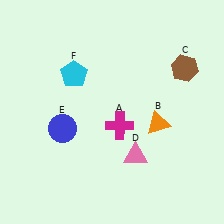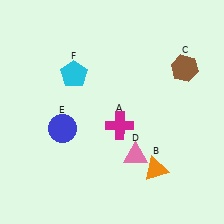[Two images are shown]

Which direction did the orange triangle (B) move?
The orange triangle (B) moved down.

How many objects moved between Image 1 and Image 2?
1 object moved between the two images.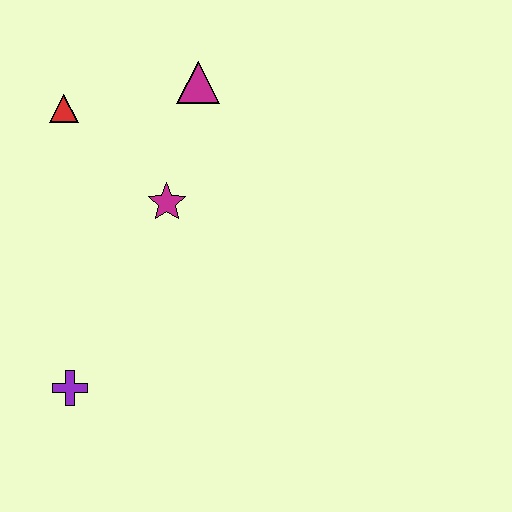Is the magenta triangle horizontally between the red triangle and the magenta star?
No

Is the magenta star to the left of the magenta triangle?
Yes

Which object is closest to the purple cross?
The magenta star is closest to the purple cross.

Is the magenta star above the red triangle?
No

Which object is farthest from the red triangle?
The purple cross is farthest from the red triangle.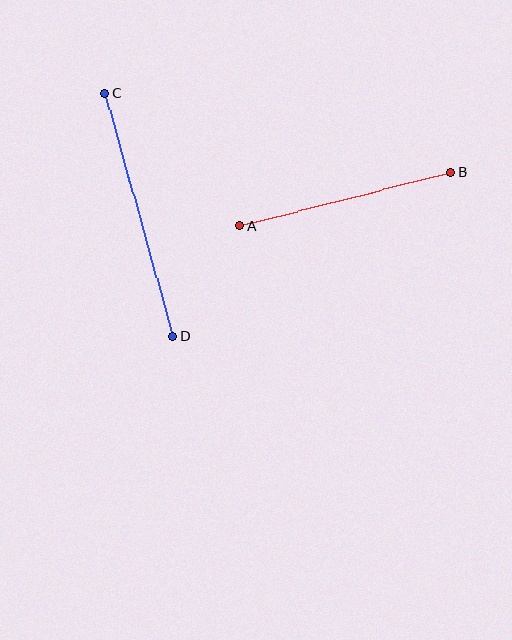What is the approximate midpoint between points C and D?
The midpoint is at approximately (139, 215) pixels.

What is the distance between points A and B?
The distance is approximately 218 pixels.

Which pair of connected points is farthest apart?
Points C and D are farthest apart.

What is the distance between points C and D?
The distance is approximately 252 pixels.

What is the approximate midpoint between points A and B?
The midpoint is at approximately (345, 199) pixels.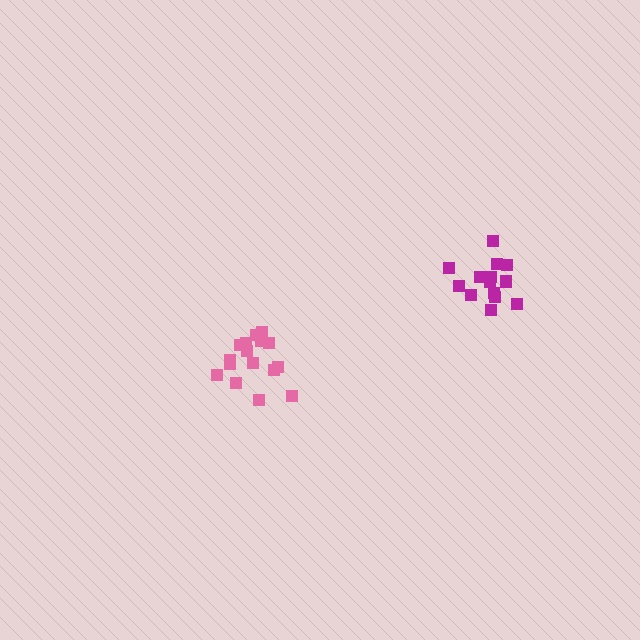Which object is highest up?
The magenta cluster is topmost.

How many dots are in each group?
Group 1: 16 dots, Group 2: 14 dots (30 total).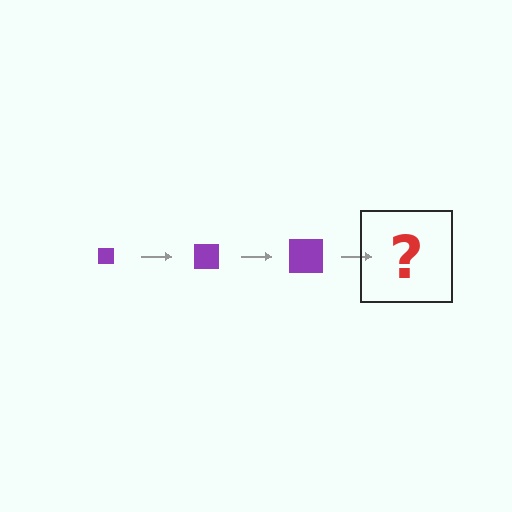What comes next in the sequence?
The next element should be a purple square, larger than the previous one.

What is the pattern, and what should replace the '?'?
The pattern is that the square gets progressively larger each step. The '?' should be a purple square, larger than the previous one.